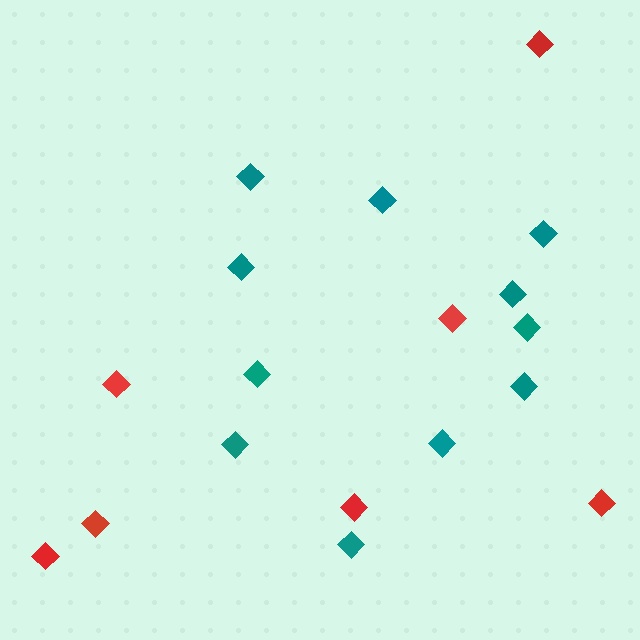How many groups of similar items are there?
There are 2 groups: one group of teal diamonds (11) and one group of red diamonds (7).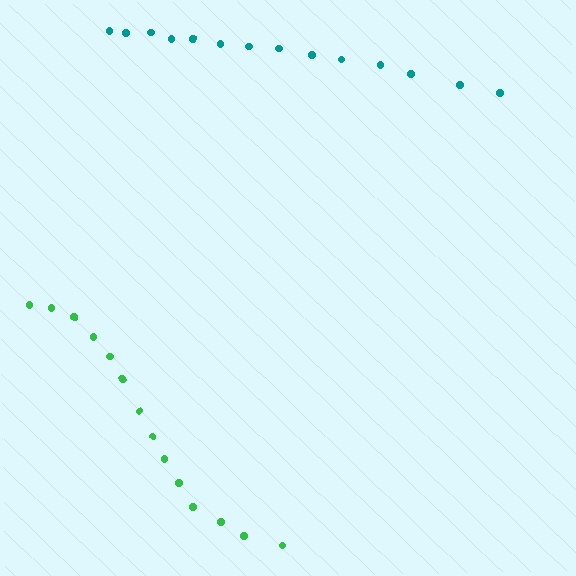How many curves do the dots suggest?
There are 2 distinct paths.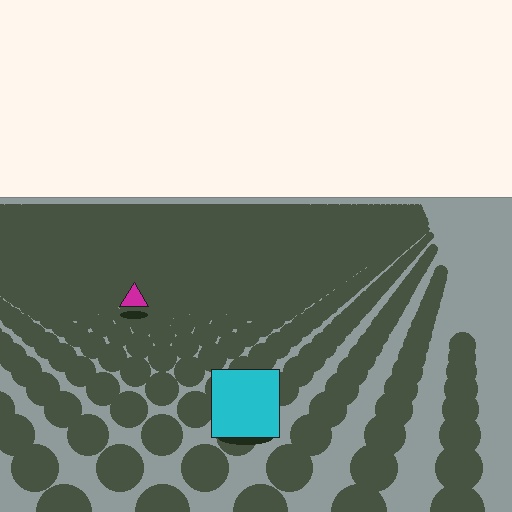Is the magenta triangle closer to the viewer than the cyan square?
No. The cyan square is closer — you can tell from the texture gradient: the ground texture is coarser near it.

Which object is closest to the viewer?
The cyan square is closest. The texture marks near it are larger and more spread out.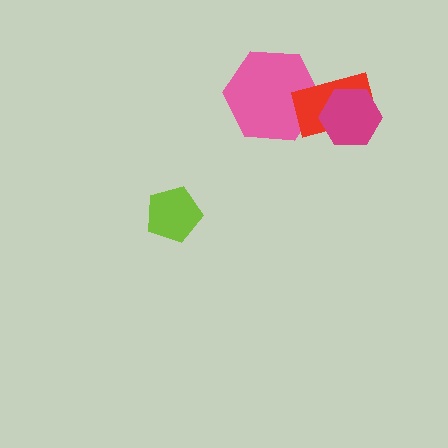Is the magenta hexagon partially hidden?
No, no other shape covers it.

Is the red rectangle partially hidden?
Yes, it is partially covered by another shape.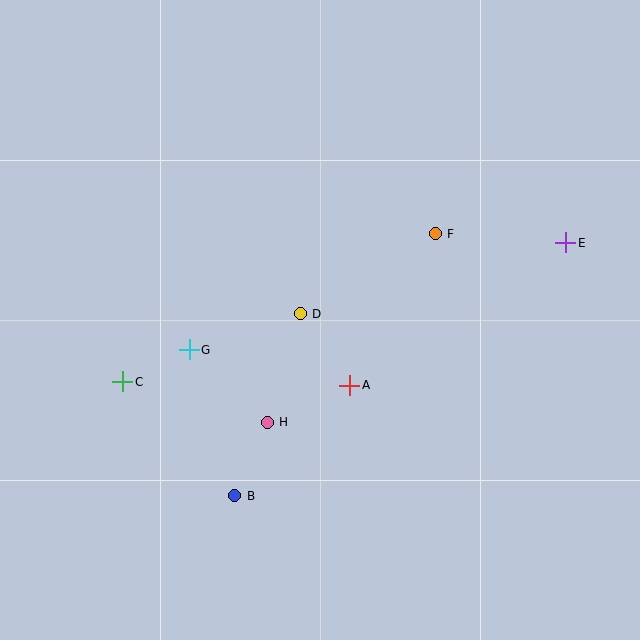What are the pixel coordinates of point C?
Point C is at (123, 382).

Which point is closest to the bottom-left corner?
Point B is closest to the bottom-left corner.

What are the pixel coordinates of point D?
Point D is at (300, 314).